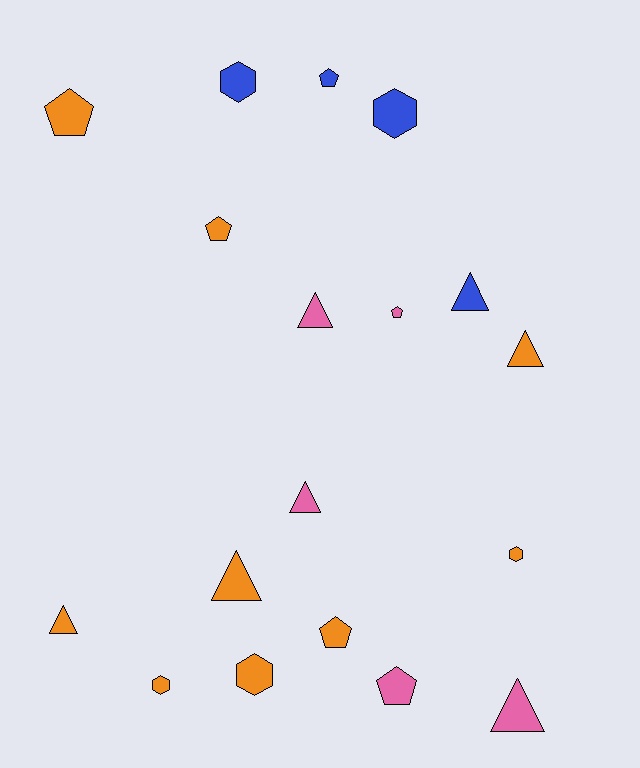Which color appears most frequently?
Orange, with 9 objects.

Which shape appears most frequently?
Triangle, with 7 objects.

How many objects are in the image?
There are 18 objects.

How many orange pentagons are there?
There are 3 orange pentagons.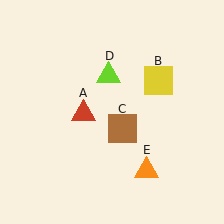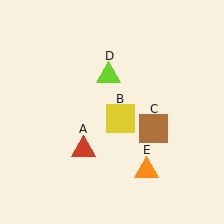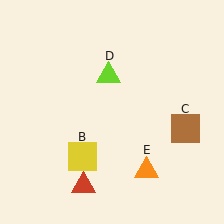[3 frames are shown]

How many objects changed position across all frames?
3 objects changed position: red triangle (object A), yellow square (object B), brown square (object C).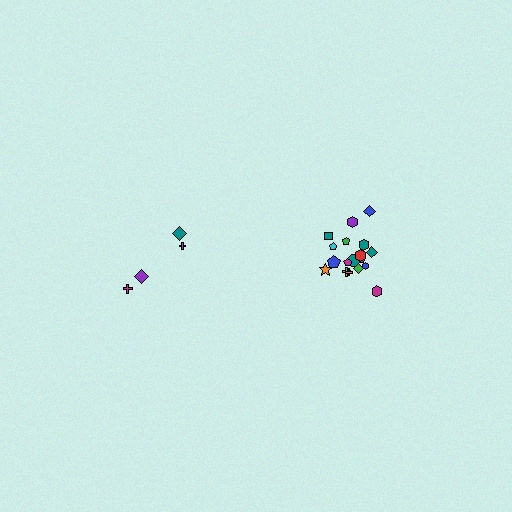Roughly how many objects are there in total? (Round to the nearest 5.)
Roughly 20 objects in total.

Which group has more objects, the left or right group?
The right group.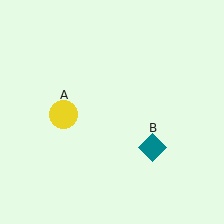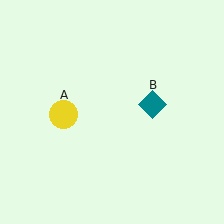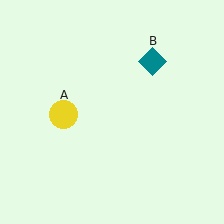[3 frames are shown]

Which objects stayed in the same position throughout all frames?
Yellow circle (object A) remained stationary.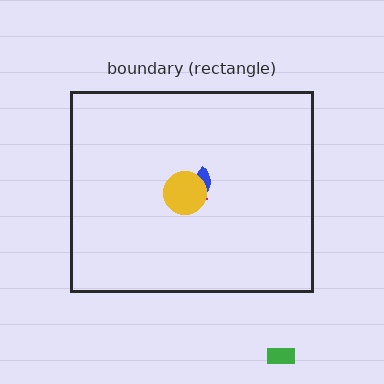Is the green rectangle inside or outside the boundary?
Outside.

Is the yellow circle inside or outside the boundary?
Inside.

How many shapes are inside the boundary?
3 inside, 1 outside.